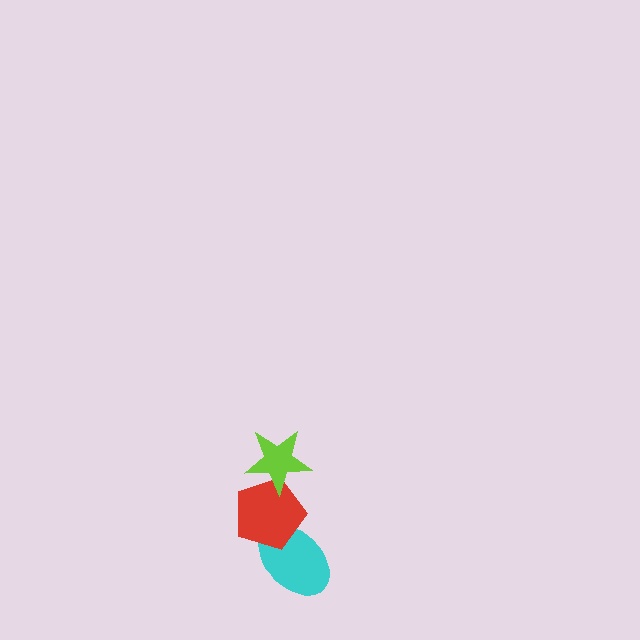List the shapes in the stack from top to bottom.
From top to bottom: the lime star, the red pentagon, the cyan ellipse.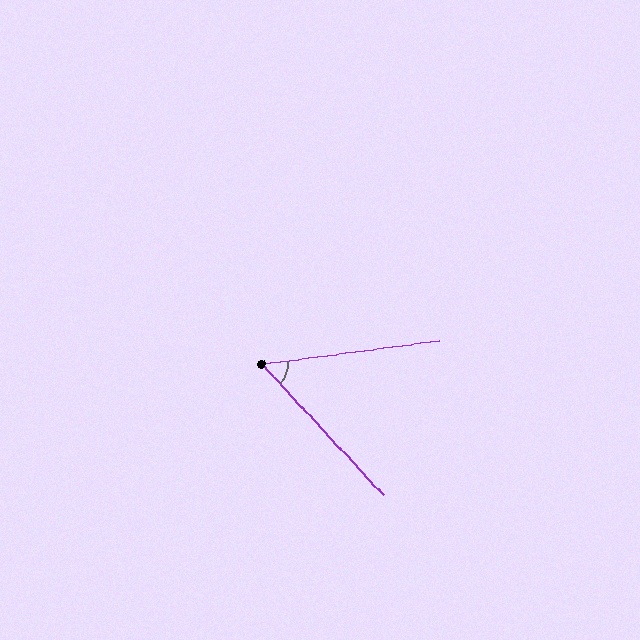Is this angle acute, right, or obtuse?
It is acute.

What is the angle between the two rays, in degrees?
Approximately 55 degrees.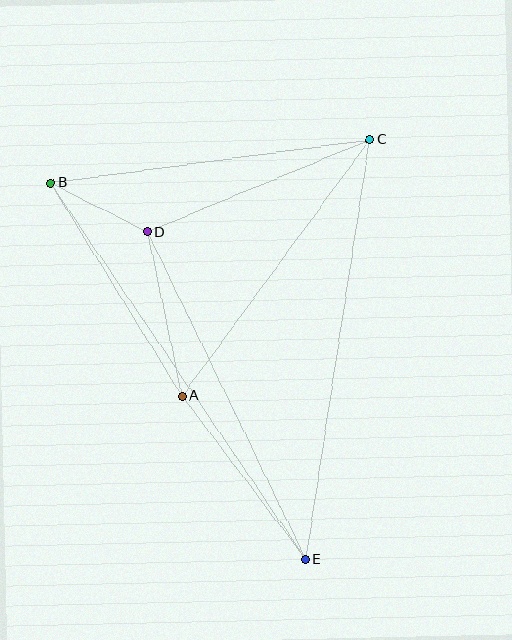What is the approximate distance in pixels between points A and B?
The distance between A and B is approximately 250 pixels.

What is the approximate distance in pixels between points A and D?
The distance between A and D is approximately 167 pixels.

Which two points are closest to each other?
Points B and D are closest to each other.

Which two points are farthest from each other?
Points B and E are farthest from each other.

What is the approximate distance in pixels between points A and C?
The distance between A and C is approximately 318 pixels.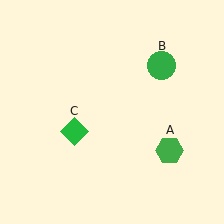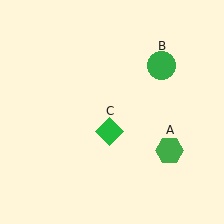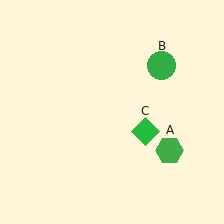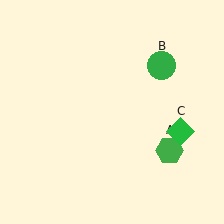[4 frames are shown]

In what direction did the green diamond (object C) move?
The green diamond (object C) moved right.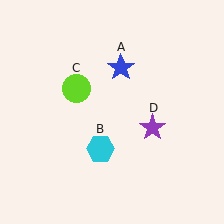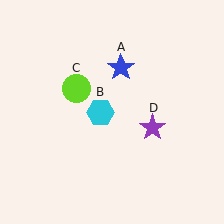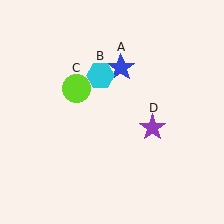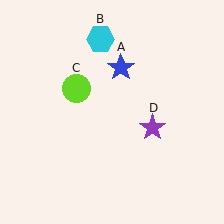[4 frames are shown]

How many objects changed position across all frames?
1 object changed position: cyan hexagon (object B).